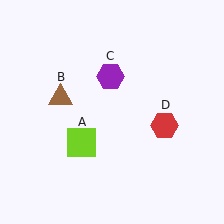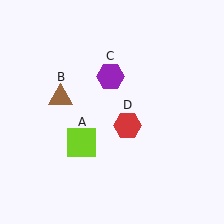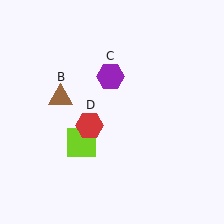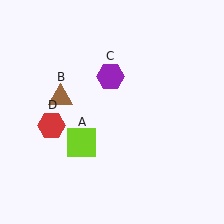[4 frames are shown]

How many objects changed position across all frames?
1 object changed position: red hexagon (object D).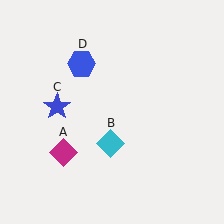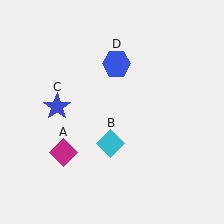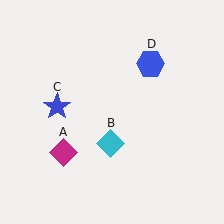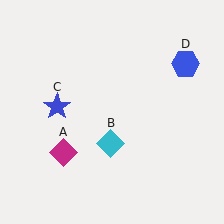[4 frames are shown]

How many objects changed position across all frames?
1 object changed position: blue hexagon (object D).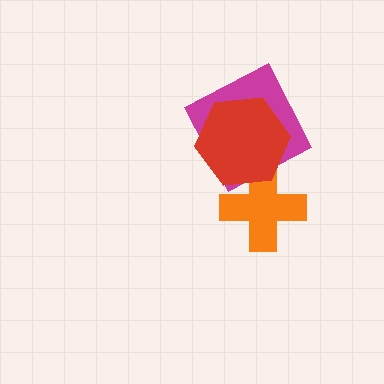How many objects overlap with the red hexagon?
2 objects overlap with the red hexagon.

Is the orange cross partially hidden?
Yes, it is partially covered by another shape.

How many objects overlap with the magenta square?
2 objects overlap with the magenta square.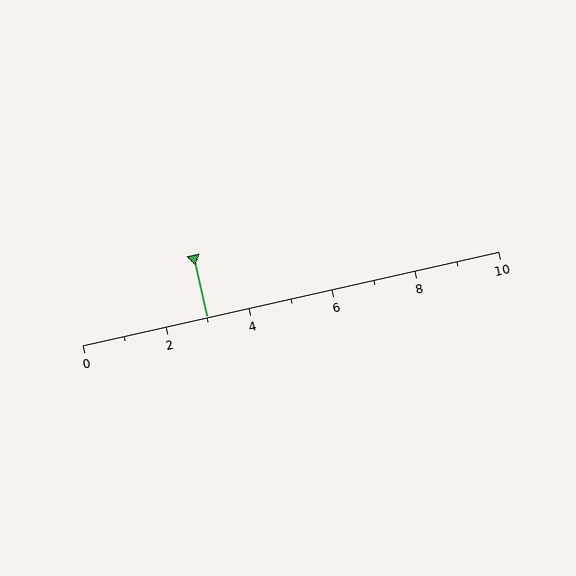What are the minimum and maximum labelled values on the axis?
The axis runs from 0 to 10.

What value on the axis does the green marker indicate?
The marker indicates approximately 3.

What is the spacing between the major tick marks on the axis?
The major ticks are spaced 2 apart.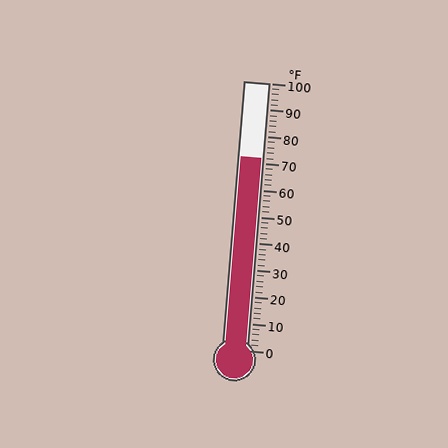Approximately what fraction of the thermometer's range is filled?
The thermometer is filled to approximately 70% of its range.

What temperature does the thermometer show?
The thermometer shows approximately 72°F.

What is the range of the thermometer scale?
The thermometer scale ranges from 0°F to 100°F.